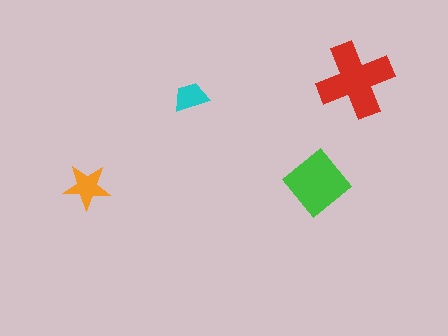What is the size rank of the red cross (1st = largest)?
1st.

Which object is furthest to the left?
The orange star is leftmost.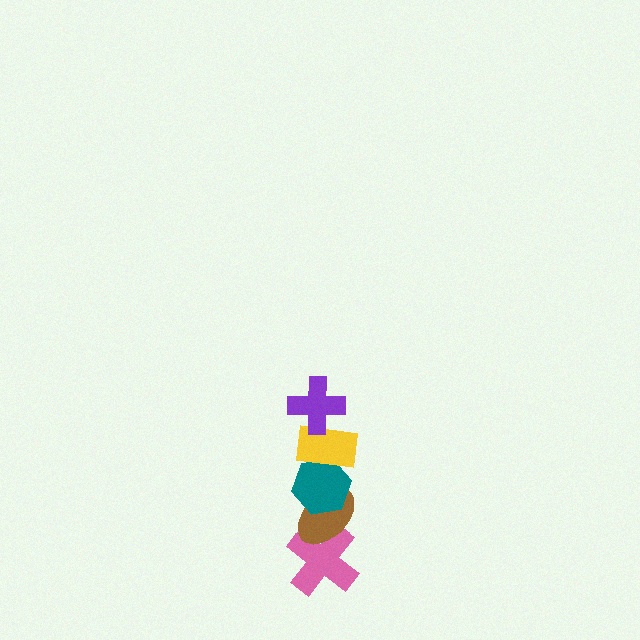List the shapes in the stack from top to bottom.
From top to bottom: the purple cross, the yellow rectangle, the teal hexagon, the brown ellipse, the pink cross.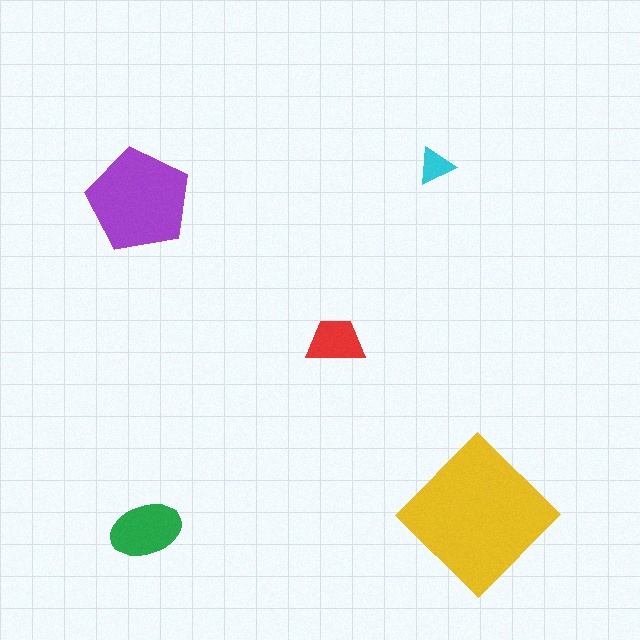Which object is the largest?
The yellow diamond.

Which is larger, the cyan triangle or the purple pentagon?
The purple pentagon.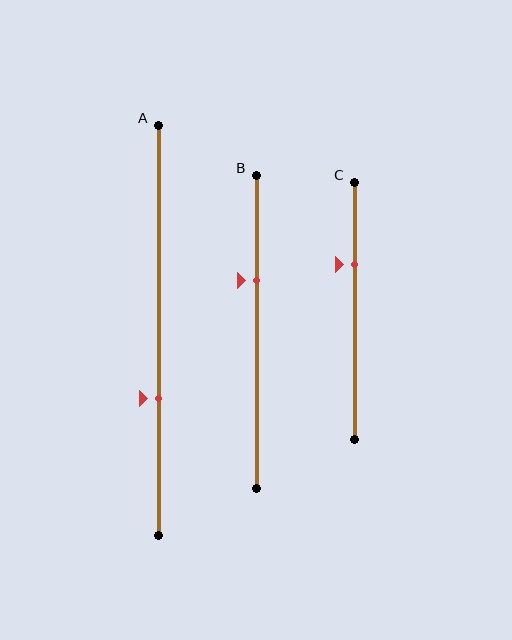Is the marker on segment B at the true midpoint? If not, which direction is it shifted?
No, the marker on segment B is shifted upward by about 16% of the segment length.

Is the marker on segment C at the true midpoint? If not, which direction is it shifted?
No, the marker on segment C is shifted upward by about 18% of the segment length.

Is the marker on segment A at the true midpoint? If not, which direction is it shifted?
No, the marker on segment A is shifted downward by about 17% of the segment length.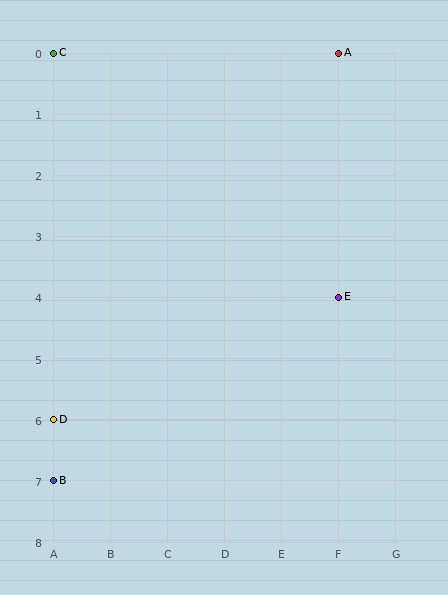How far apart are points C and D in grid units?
Points C and D are 6 rows apart.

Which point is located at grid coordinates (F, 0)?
Point A is at (F, 0).